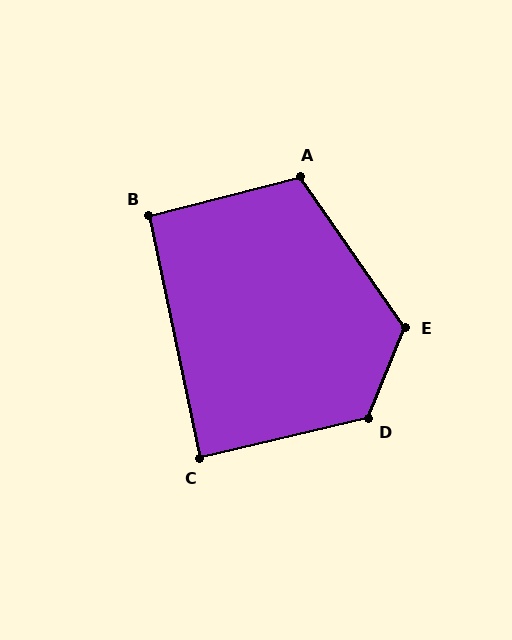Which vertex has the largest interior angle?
D, at approximately 125 degrees.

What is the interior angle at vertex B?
Approximately 92 degrees (approximately right).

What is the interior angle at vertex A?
Approximately 111 degrees (obtuse).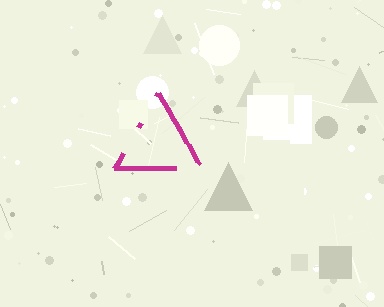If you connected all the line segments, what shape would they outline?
They would outline a triangle.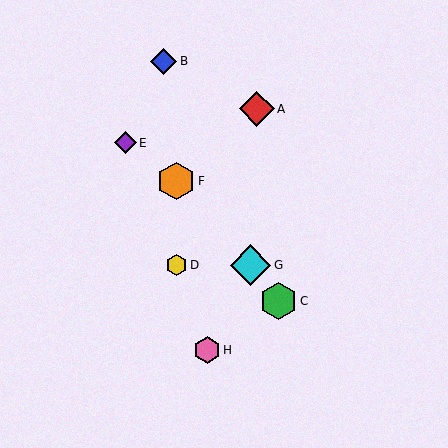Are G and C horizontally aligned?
No, G is at y≈265 and C is at y≈301.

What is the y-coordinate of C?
Object C is at y≈301.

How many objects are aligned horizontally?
2 objects (D, G) are aligned horizontally.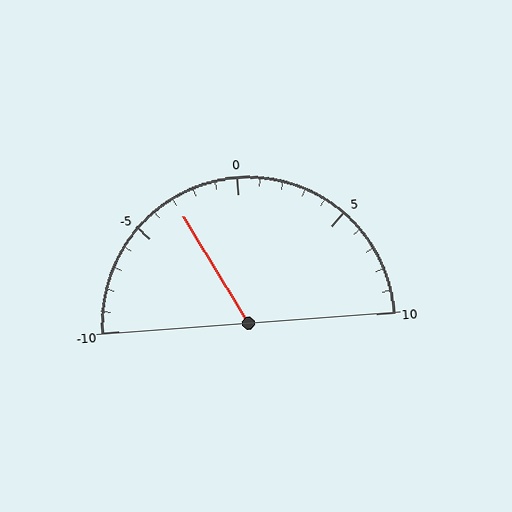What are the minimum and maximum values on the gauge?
The gauge ranges from -10 to 10.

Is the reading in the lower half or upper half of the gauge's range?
The reading is in the lower half of the range (-10 to 10).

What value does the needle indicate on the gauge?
The needle indicates approximately -3.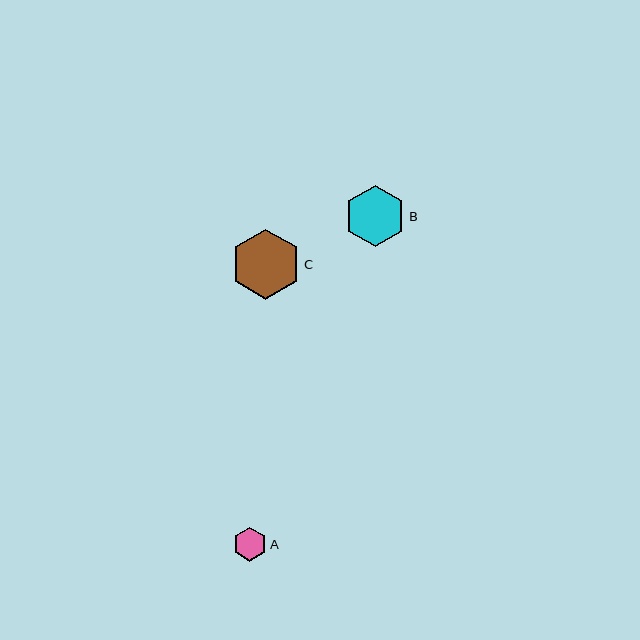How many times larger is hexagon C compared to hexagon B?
Hexagon C is approximately 1.1 times the size of hexagon B.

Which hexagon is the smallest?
Hexagon A is the smallest with a size of approximately 34 pixels.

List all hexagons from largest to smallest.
From largest to smallest: C, B, A.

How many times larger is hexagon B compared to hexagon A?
Hexagon B is approximately 1.8 times the size of hexagon A.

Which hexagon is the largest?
Hexagon C is the largest with a size of approximately 70 pixels.